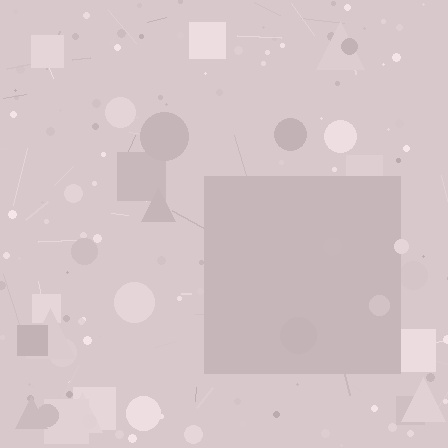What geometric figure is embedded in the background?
A square is embedded in the background.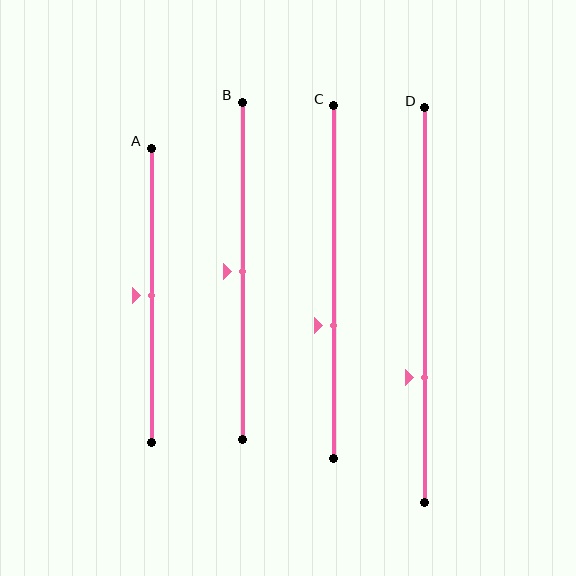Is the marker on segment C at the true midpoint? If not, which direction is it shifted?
No, the marker on segment C is shifted downward by about 12% of the segment length.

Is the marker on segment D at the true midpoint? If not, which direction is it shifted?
No, the marker on segment D is shifted downward by about 18% of the segment length.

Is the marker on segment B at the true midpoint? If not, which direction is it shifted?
Yes, the marker on segment B is at the true midpoint.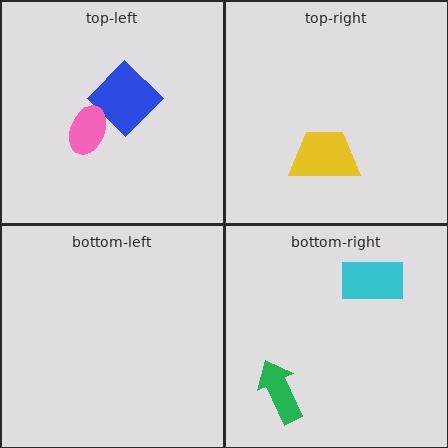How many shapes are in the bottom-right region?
2.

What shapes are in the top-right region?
The yellow trapezoid.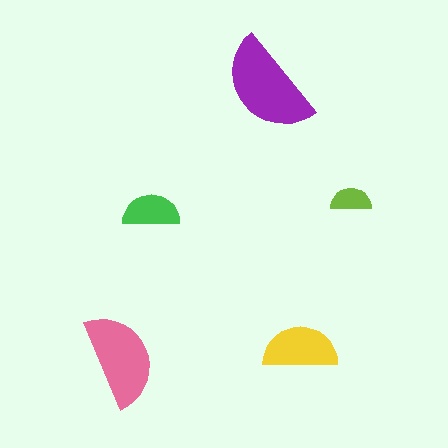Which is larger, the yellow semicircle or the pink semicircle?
The pink one.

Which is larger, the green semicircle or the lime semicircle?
The green one.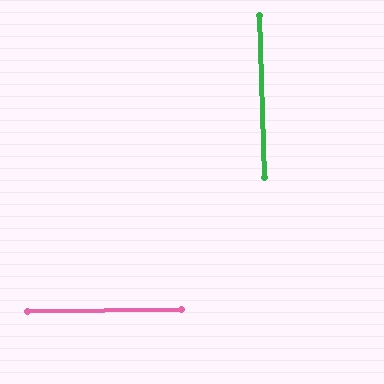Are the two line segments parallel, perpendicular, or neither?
Perpendicular — they meet at approximately 89°.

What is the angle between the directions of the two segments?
Approximately 89 degrees.